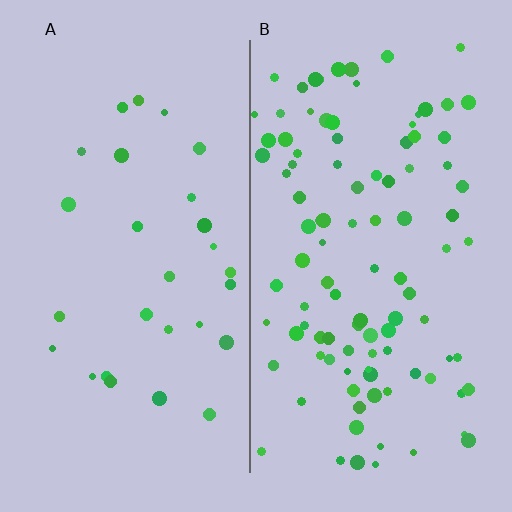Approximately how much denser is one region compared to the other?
Approximately 3.6× — region B over region A.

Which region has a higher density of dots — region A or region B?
B (the right).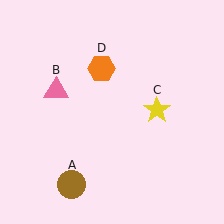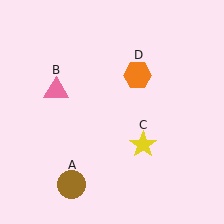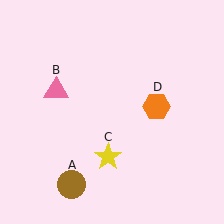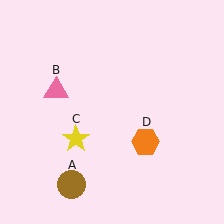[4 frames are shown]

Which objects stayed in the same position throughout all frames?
Brown circle (object A) and pink triangle (object B) remained stationary.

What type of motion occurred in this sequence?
The yellow star (object C), orange hexagon (object D) rotated clockwise around the center of the scene.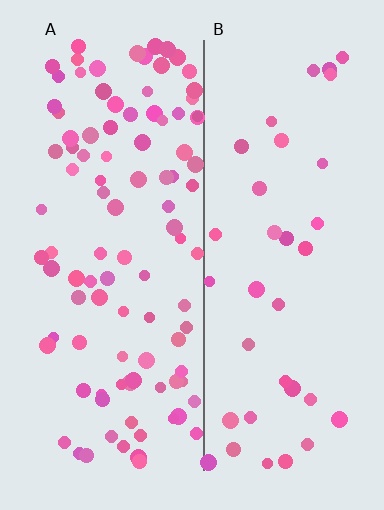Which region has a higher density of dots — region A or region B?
A (the left).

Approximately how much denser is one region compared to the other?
Approximately 2.8× — region A over region B.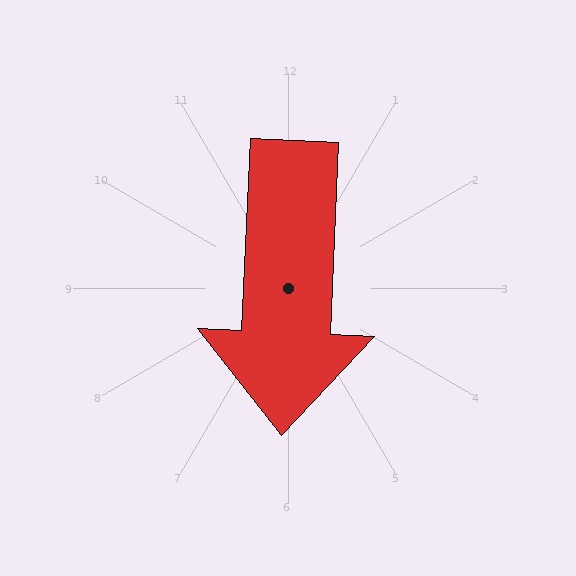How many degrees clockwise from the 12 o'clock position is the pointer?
Approximately 182 degrees.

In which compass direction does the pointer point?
South.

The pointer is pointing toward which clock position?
Roughly 6 o'clock.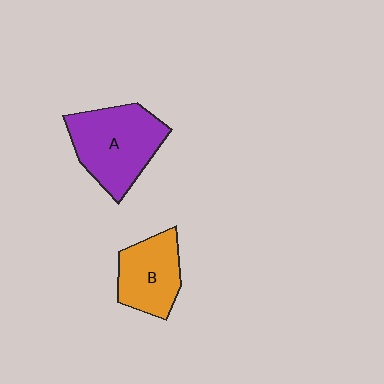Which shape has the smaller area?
Shape B (orange).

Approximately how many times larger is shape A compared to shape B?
Approximately 1.4 times.